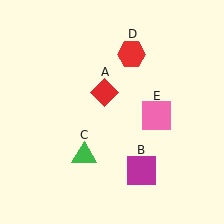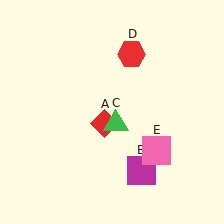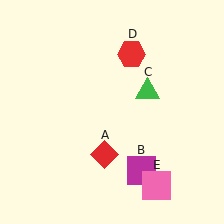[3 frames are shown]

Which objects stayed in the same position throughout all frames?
Magenta square (object B) and red hexagon (object D) remained stationary.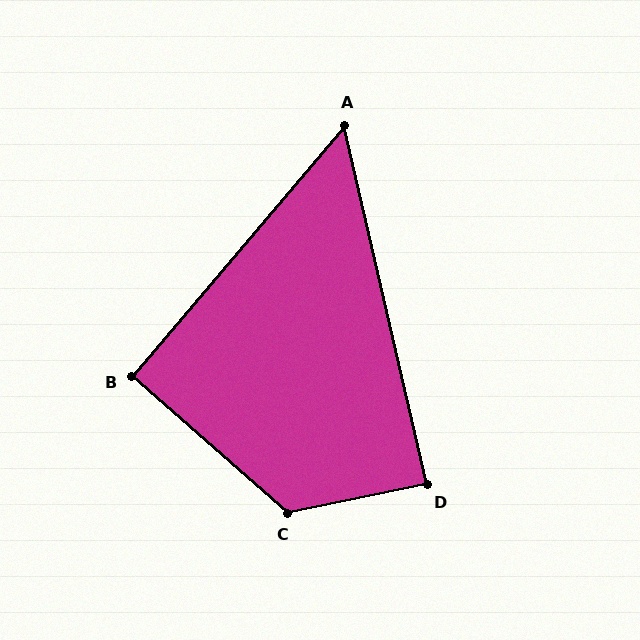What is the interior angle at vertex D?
Approximately 89 degrees (approximately right).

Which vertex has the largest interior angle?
C, at approximately 127 degrees.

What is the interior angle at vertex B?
Approximately 91 degrees (approximately right).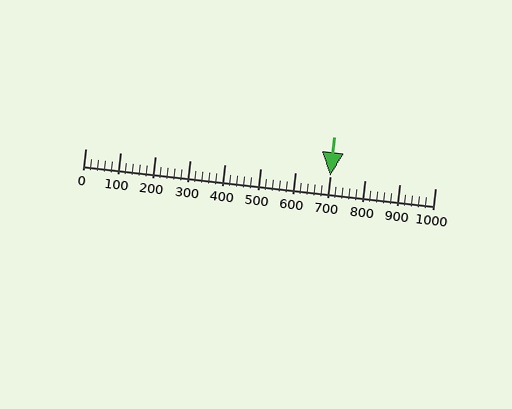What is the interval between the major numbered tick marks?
The major tick marks are spaced 100 units apart.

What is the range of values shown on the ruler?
The ruler shows values from 0 to 1000.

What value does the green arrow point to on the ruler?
The green arrow points to approximately 700.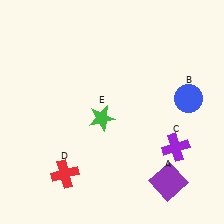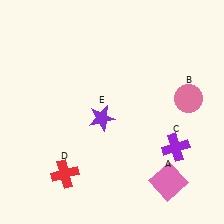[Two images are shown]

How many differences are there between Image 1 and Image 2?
There are 3 differences between the two images.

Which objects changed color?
A changed from purple to pink. B changed from blue to pink. E changed from green to purple.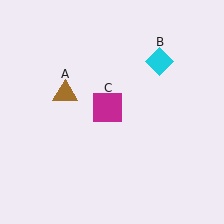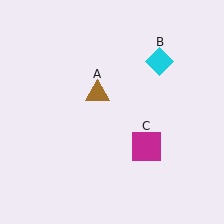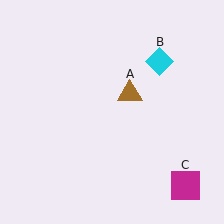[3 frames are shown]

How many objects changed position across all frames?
2 objects changed position: brown triangle (object A), magenta square (object C).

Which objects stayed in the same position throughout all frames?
Cyan diamond (object B) remained stationary.